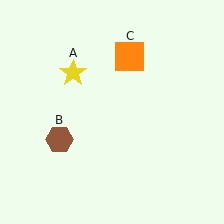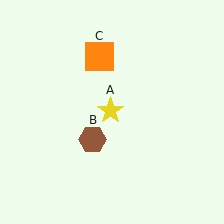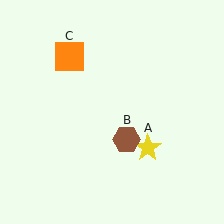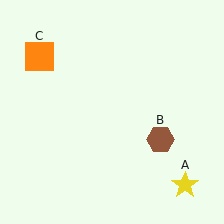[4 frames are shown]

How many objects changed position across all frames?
3 objects changed position: yellow star (object A), brown hexagon (object B), orange square (object C).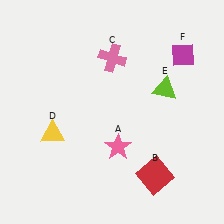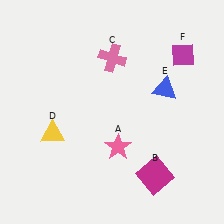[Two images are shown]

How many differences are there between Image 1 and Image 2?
There are 2 differences between the two images.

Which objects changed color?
B changed from red to magenta. E changed from lime to blue.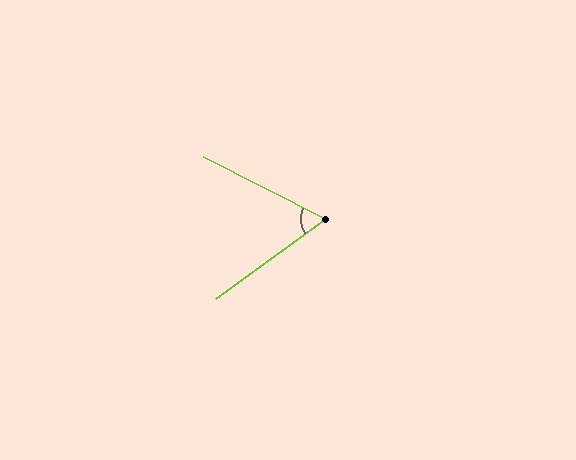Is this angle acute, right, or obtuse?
It is acute.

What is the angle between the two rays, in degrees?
Approximately 63 degrees.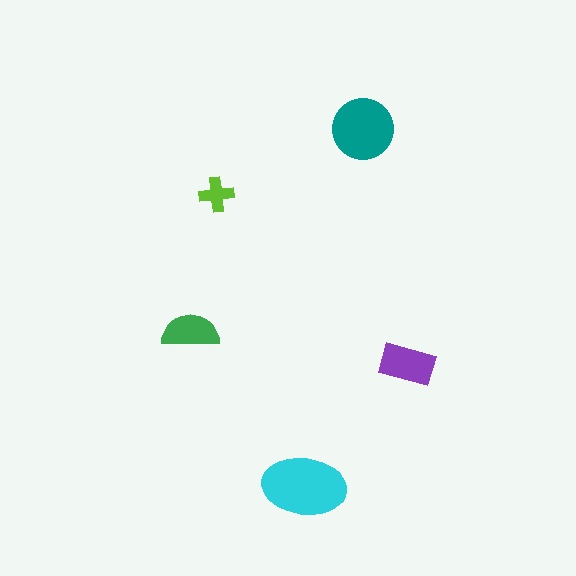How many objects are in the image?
There are 5 objects in the image.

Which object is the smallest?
The lime cross.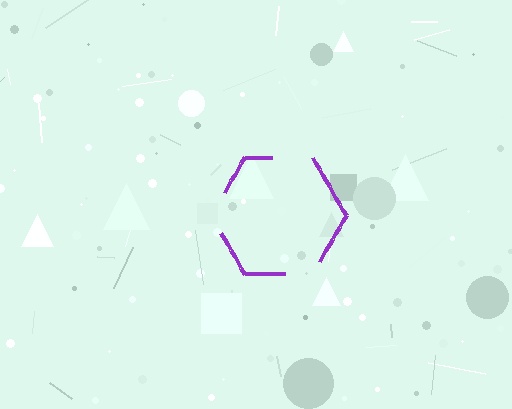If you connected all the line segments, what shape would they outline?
They would outline a hexagon.